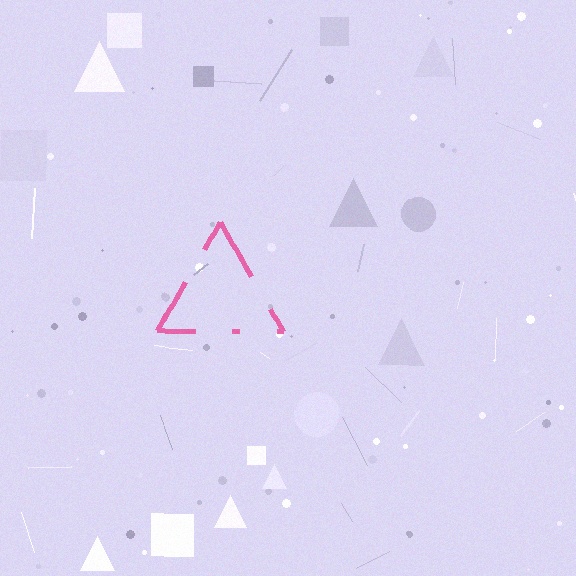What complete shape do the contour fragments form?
The contour fragments form a triangle.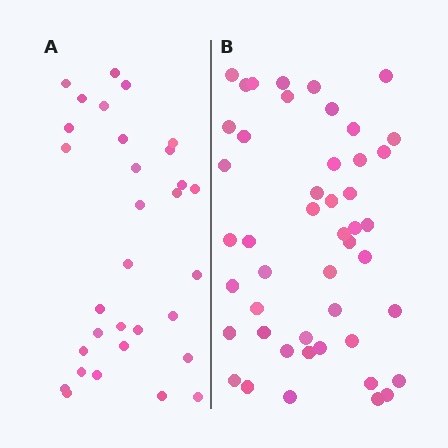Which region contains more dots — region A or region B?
Region B (the right region) has more dots.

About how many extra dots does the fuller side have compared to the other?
Region B has approximately 15 more dots than region A.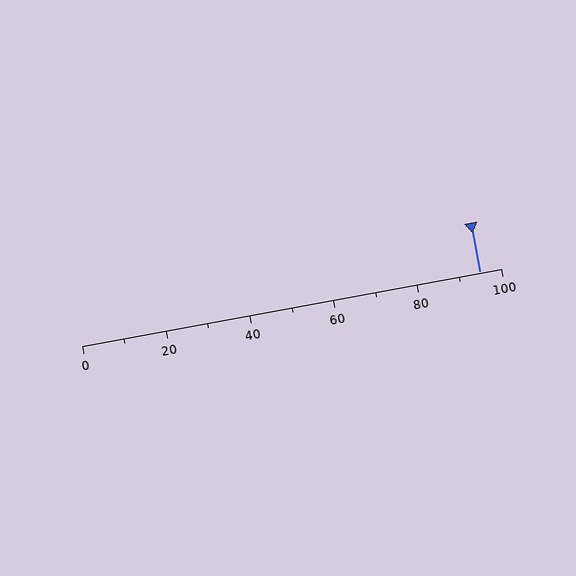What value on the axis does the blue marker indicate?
The marker indicates approximately 95.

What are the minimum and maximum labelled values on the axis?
The axis runs from 0 to 100.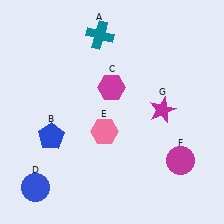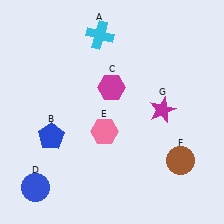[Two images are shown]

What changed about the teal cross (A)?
In Image 1, A is teal. In Image 2, it changed to cyan.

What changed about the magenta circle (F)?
In Image 1, F is magenta. In Image 2, it changed to brown.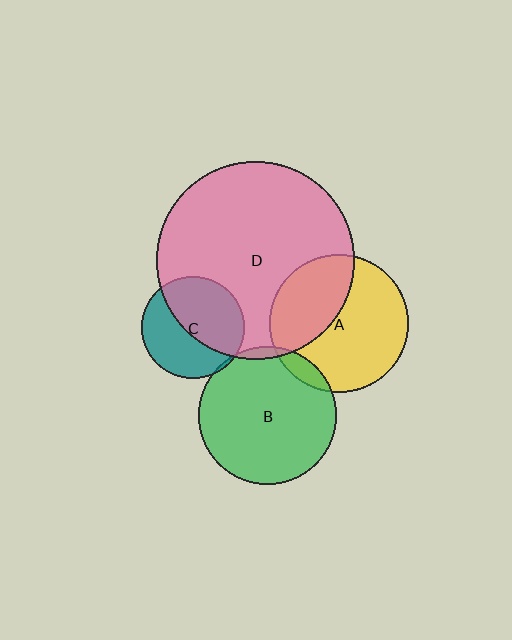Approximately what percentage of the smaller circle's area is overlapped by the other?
Approximately 5%.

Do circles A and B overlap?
Yes.